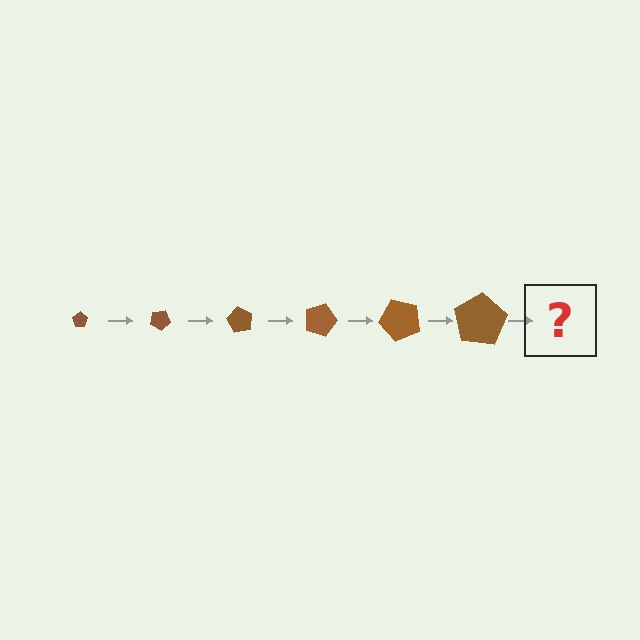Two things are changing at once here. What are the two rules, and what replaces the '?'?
The two rules are that the pentagon grows larger each step and it rotates 30 degrees each step. The '?' should be a pentagon, larger than the previous one and rotated 180 degrees from the start.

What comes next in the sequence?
The next element should be a pentagon, larger than the previous one and rotated 180 degrees from the start.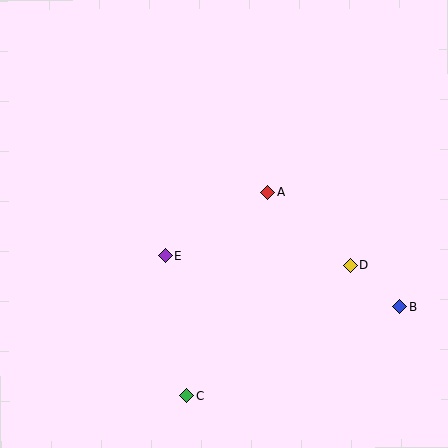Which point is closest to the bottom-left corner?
Point C is closest to the bottom-left corner.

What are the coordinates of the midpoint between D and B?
The midpoint between D and B is at (375, 286).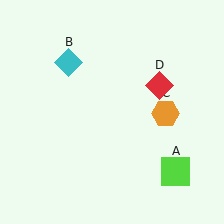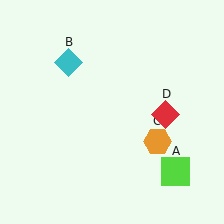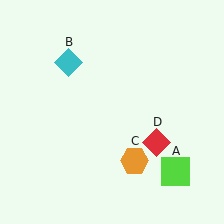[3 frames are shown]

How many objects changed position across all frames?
2 objects changed position: orange hexagon (object C), red diamond (object D).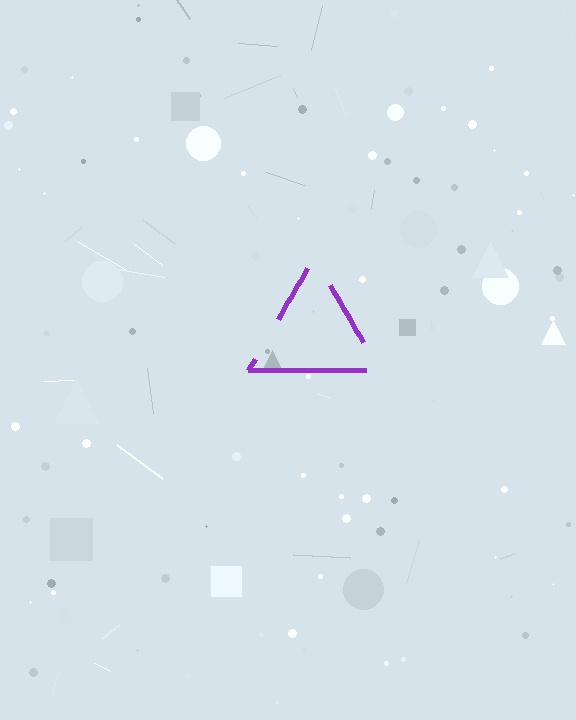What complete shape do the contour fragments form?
The contour fragments form a triangle.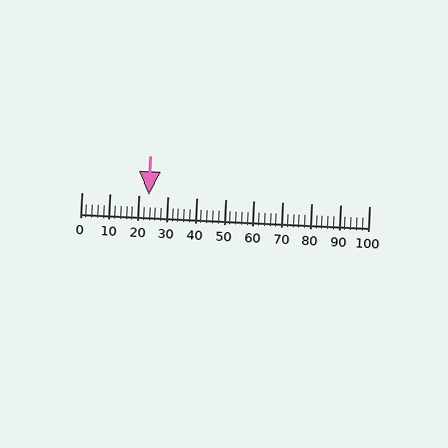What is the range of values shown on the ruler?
The ruler shows values from 0 to 100.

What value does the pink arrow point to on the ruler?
The pink arrow points to approximately 23.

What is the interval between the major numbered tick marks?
The major tick marks are spaced 10 units apart.